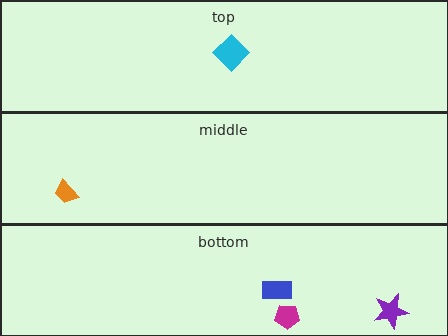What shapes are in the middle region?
The orange trapezoid.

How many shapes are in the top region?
1.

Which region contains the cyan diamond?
The top region.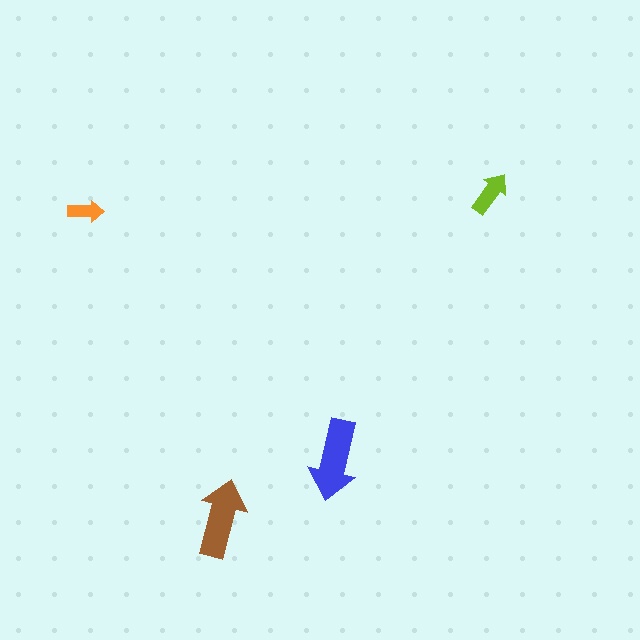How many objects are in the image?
There are 4 objects in the image.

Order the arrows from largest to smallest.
the blue one, the brown one, the lime one, the orange one.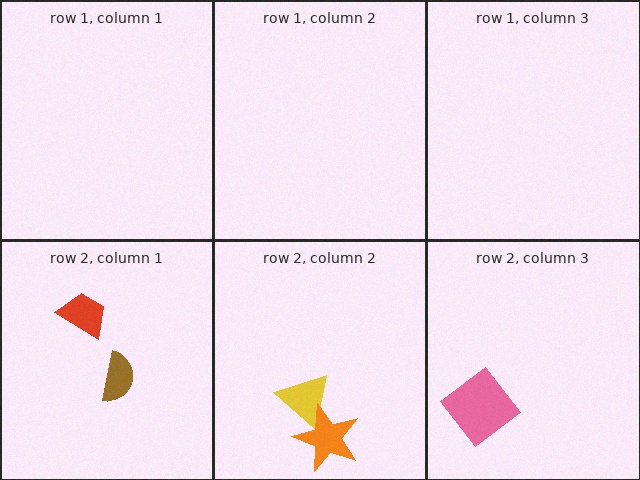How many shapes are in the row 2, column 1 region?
2.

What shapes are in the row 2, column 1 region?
The brown semicircle, the red trapezoid.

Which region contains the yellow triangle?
The row 2, column 2 region.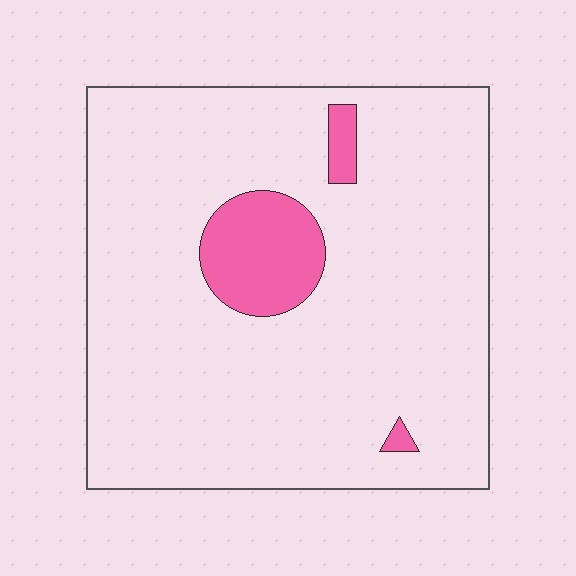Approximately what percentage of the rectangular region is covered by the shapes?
Approximately 10%.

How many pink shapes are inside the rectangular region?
3.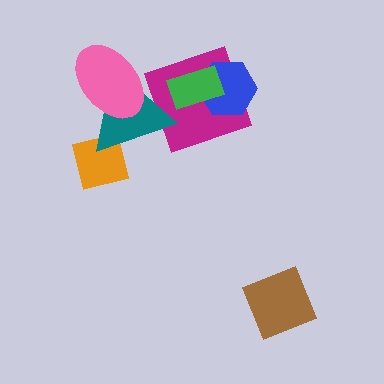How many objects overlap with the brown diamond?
0 objects overlap with the brown diamond.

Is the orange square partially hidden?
Yes, it is partially covered by another shape.